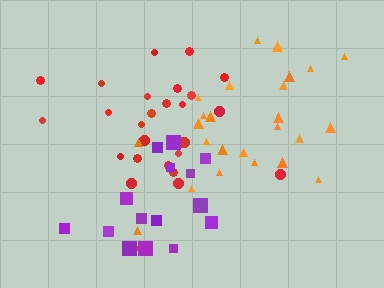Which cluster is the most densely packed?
Red.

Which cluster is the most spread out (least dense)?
Orange.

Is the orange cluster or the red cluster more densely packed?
Red.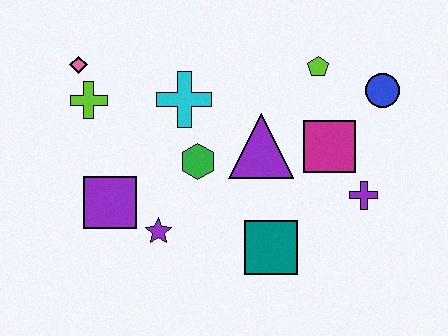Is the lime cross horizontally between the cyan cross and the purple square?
No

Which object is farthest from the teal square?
The pink diamond is farthest from the teal square.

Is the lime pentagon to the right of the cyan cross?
Yes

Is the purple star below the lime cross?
Yes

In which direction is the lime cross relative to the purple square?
The lime cross is above the purple square.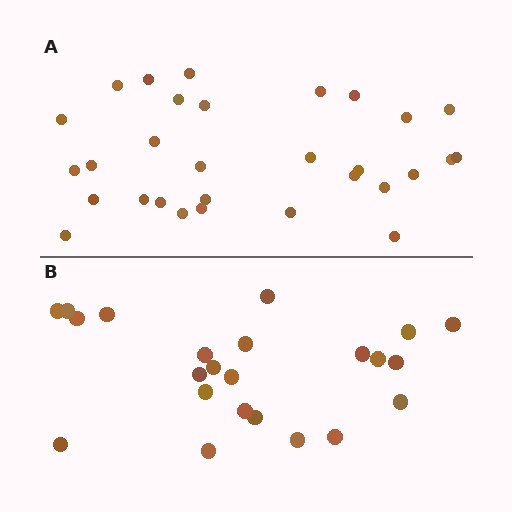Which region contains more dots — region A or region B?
Region A (the top region) has more dots.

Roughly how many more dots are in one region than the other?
Region A has roughly 8 or so more dots than region B.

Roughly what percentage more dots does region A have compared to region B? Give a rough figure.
About 30% more.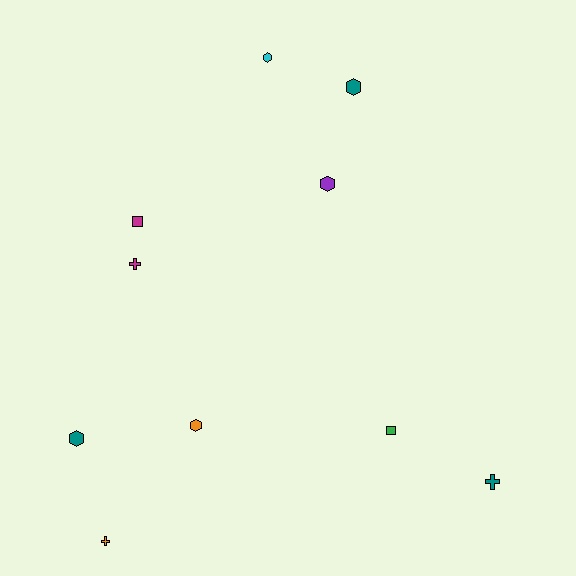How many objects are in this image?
There are 10 objects.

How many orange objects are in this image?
There are 2 orange objects.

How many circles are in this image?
There are no circles.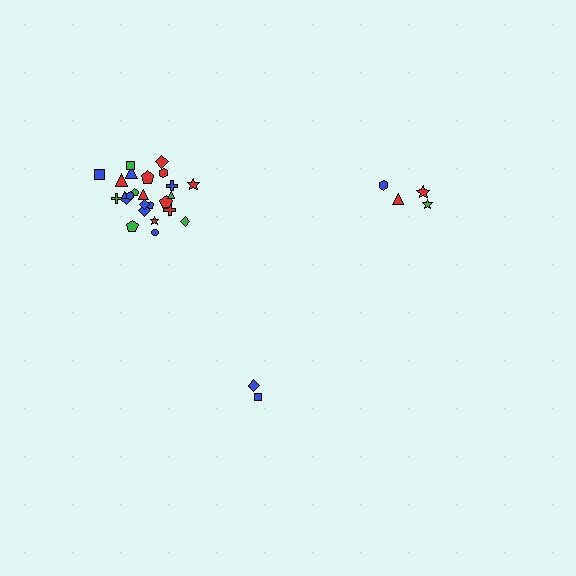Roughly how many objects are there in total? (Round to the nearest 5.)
Roughly 30 objects in total.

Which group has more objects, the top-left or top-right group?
The top-left group.